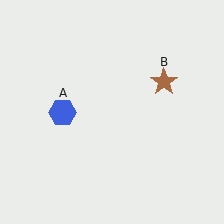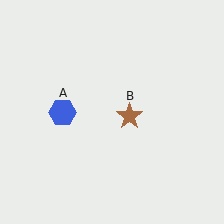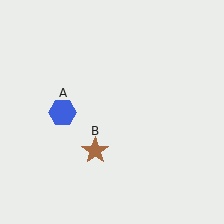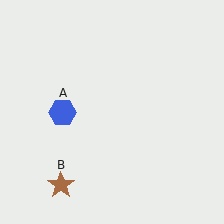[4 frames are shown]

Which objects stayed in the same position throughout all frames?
Blue hexagon (object A) remained stationary.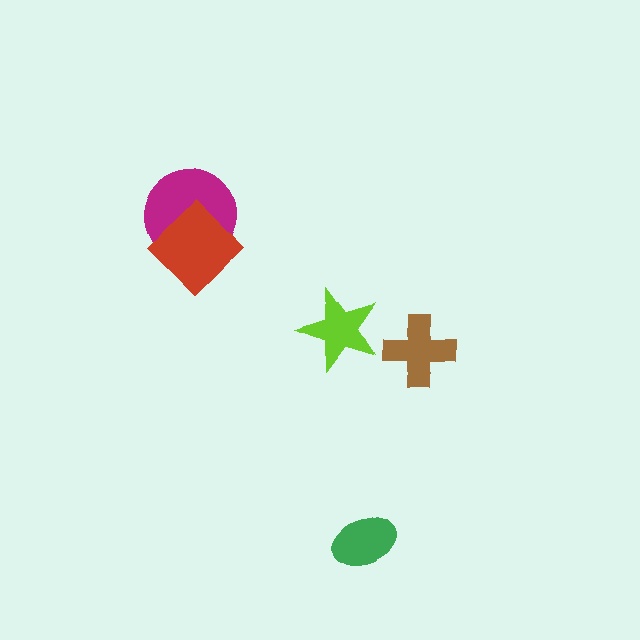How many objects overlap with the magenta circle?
1 object overlaps with the magenta circle.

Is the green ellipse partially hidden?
No, no other shape covers it.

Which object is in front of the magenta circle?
The red diamond is in front of the magenta circle.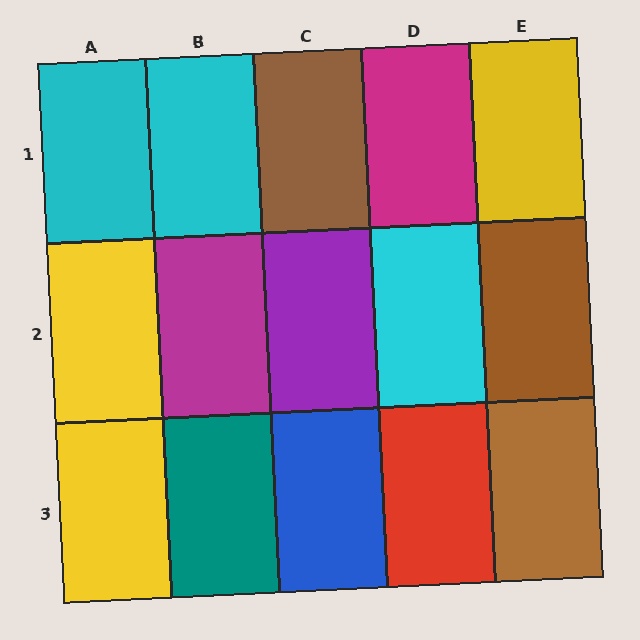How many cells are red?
1 cell is red.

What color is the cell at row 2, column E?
Brown.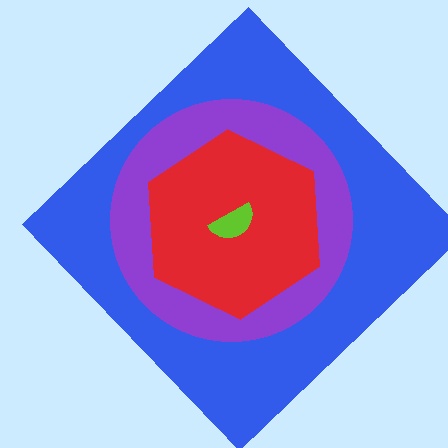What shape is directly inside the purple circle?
The red hexagon.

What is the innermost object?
The lime semicircle.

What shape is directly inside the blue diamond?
The purple circle.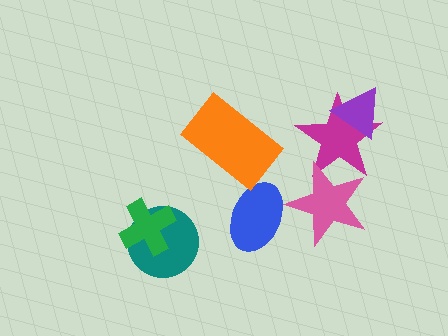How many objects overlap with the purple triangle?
1 object overlaps with the purple triangle.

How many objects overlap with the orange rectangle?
0 objects overlap with the orange rectangle.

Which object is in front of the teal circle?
The green cross is in front of the teal circle.